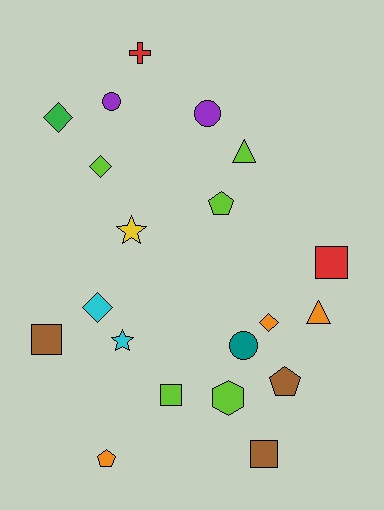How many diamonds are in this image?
There are 4 diamonds.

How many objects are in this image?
There are 20 objects.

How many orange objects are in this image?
There are 3 orange objects.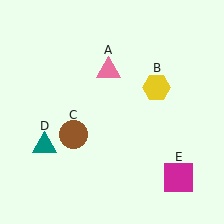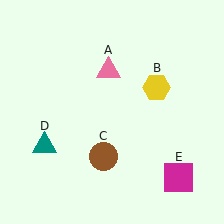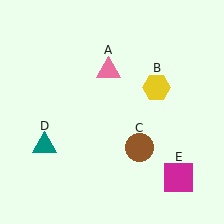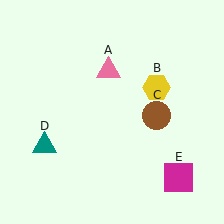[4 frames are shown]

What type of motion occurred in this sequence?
The brown circle (object C) rotated counterclockwise around the center of the scene.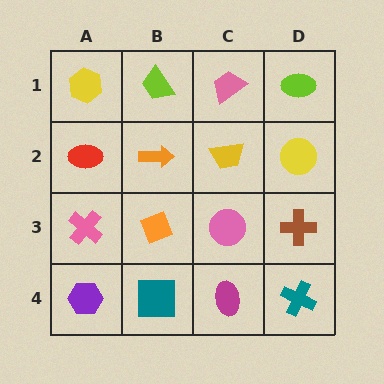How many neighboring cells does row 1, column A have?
2.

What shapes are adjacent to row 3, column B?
An orange arrow (row 2, column B), a teal square (row 4, column B), a pink cross (row 3, column A), a pink circle (row 3, column C).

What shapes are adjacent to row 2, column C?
A pink trapezoid (row 1, column C), a pink circle (row 3, column C), an orange arrow (row 2, column B), a yellow circle (row 2, column D).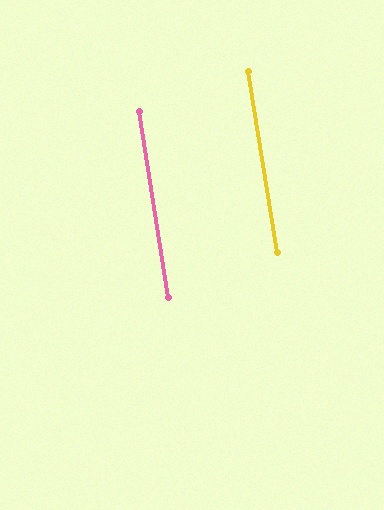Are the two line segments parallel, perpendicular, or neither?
Parallel — their directions differ by only 0.7°.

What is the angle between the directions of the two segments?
Approximately 1 degree.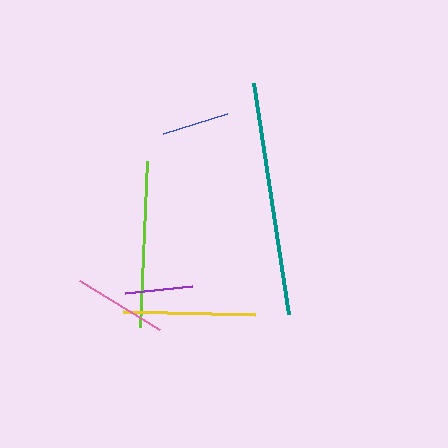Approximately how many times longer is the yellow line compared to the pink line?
The yellow line is approximately 1.4 times the length of the pink line.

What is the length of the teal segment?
The teal segment is approximately 233 pixels long.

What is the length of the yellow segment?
The yellow segment is approximately 132 pixels long.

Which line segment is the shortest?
The blue line is the shortest at approximately 66 pixels.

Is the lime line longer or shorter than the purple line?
The lime line is longer than the purple line.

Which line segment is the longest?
The teal line is the longest at approximately 233 pixels.